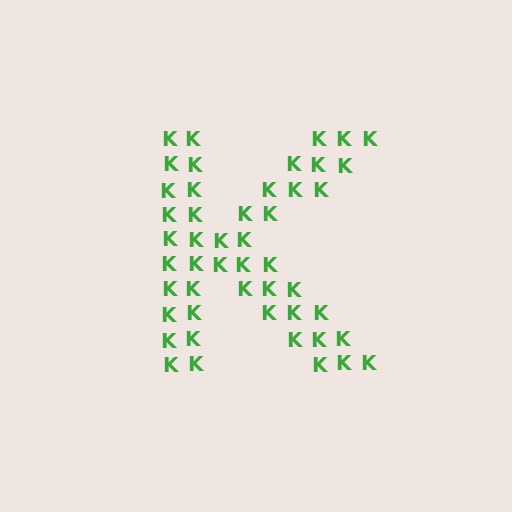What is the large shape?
The large shape is the letter K.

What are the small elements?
The small elements are letter K's.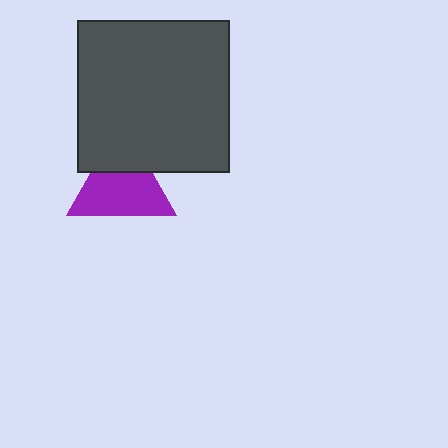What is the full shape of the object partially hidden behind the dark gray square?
The partially hidden object is a purple triangle.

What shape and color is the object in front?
The object in front is a dark gray square.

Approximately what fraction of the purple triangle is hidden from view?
Roughly 32% of the purple triangle is hidden behind the dark gray square.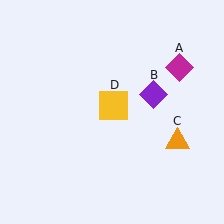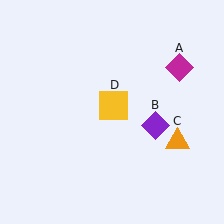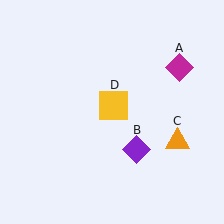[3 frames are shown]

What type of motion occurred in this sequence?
The purple diamond (object B) rotated clockwise around the center of the scene.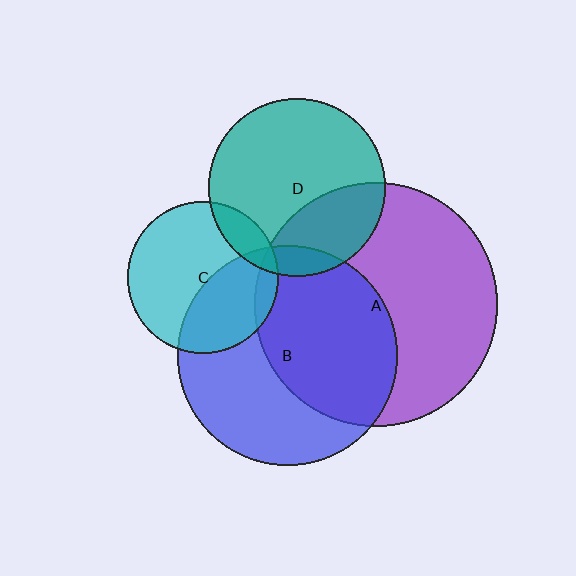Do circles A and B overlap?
Yes.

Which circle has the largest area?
Circle A (purple).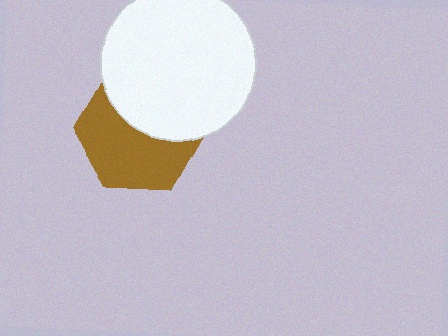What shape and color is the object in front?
The object in front is a white circle.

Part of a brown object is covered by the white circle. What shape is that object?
It is a hexagon.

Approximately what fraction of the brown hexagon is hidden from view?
Roughly 42% of the brown hexagon is hidden behind the white circle.